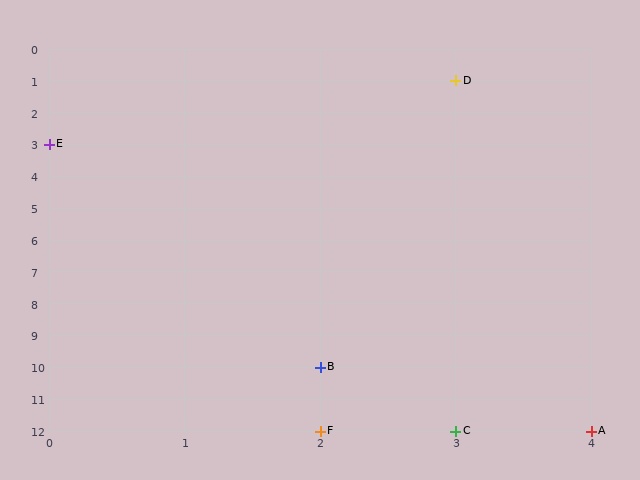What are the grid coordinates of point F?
Point F is at grid coordinates (2, 12).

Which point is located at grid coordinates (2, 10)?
Point B is at (2, 10).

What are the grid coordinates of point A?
Point A is at grid coordinates (4, 12).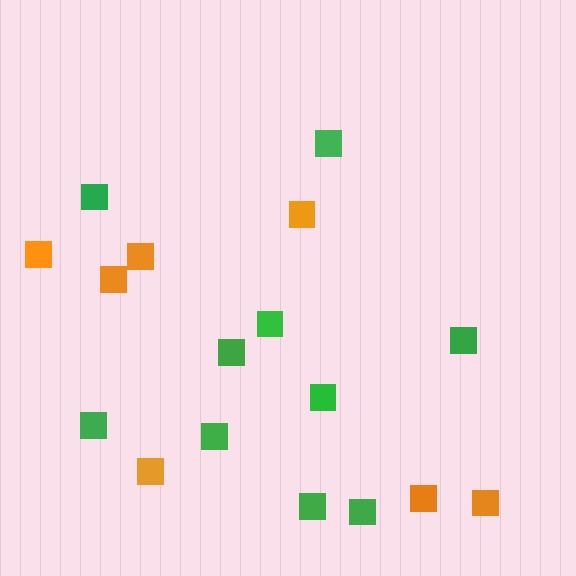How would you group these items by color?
There are 2 groups: one group of green squares (10) and one group of orange squares (7).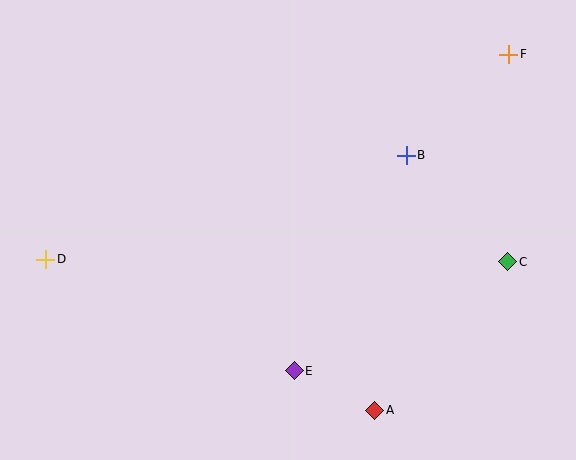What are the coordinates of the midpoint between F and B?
The midpoint between F and B is at (457, 105).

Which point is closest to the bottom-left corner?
Point D is closest to the bottom-left corner.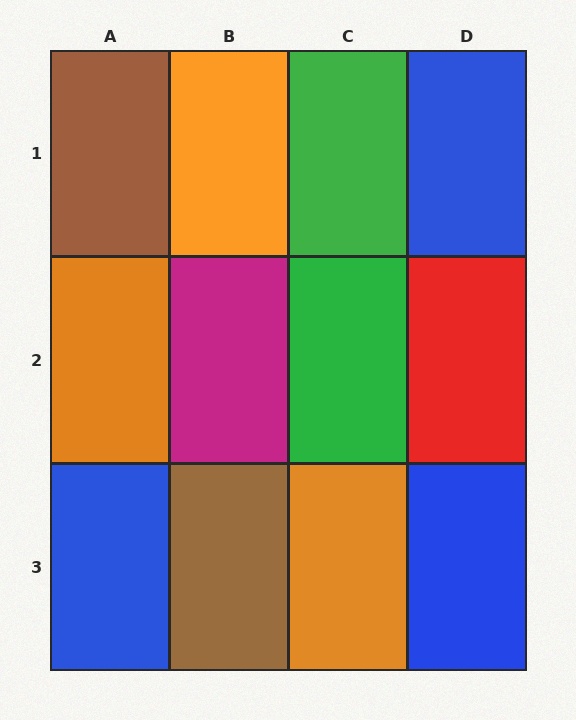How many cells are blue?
3 cells are blue.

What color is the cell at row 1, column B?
Orange.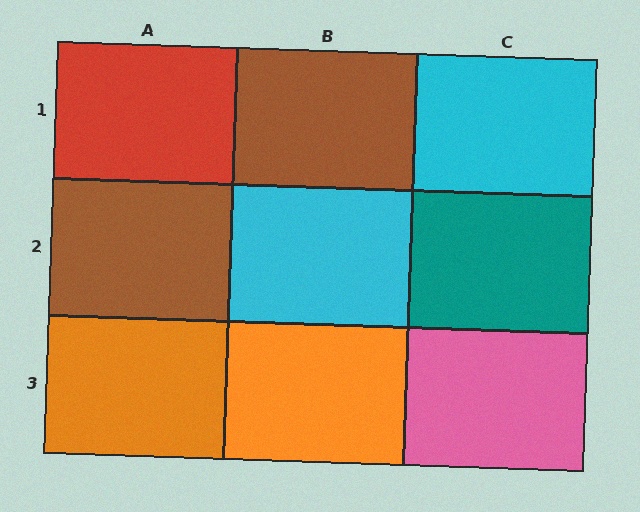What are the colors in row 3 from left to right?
Orange, orange, pink.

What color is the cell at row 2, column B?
Cyan.